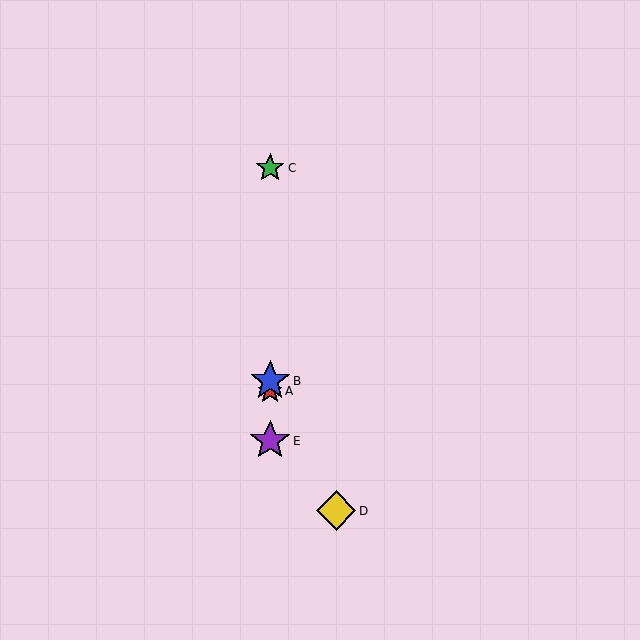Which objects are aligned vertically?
Objects A, B, C, E are aligned vertically.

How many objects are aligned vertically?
4 objects (A, B, C, E) are aligned vertically.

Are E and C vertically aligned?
Yes, both are at x≈270.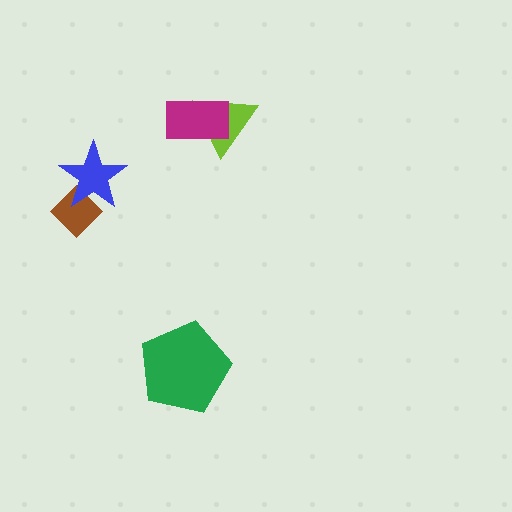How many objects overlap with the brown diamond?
1 object overlaps with the brown diamond.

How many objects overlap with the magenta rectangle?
1 object overlaps with the magenta rectangle.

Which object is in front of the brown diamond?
The blue star is in front of the brown diamond.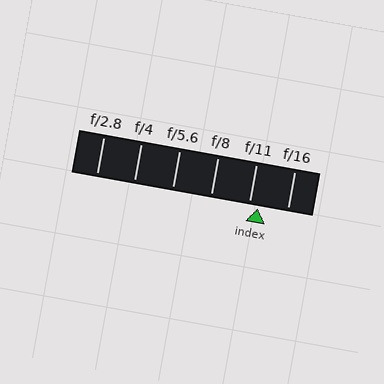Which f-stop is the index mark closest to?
The index mark is closest to f/11.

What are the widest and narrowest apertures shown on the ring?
The widest aperture shown is f/2.8 and the narrowest is f/16.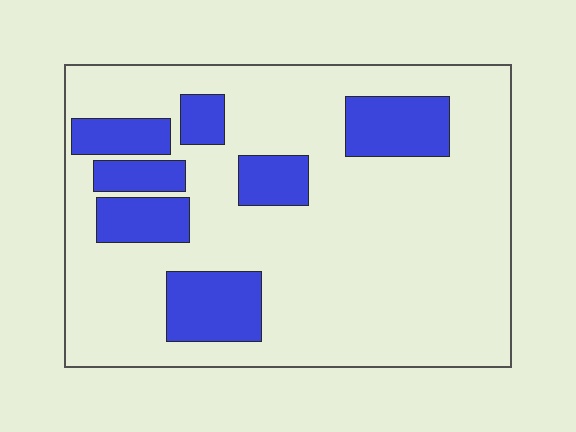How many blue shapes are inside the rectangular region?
7.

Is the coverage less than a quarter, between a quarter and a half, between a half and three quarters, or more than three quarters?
Less than a quarter.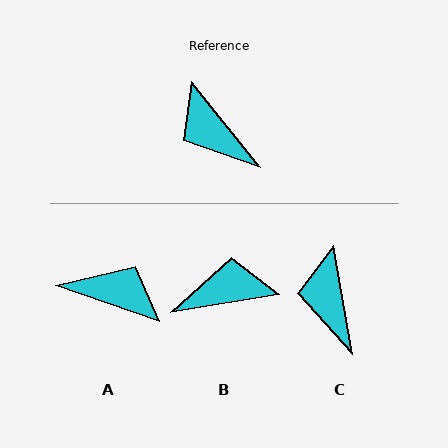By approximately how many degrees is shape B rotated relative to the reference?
Approximately 119 degrees clockwise.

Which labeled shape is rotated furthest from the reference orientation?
A, about 148 degrees away.